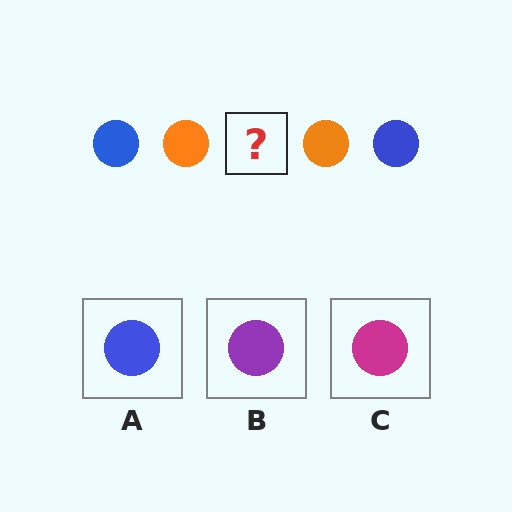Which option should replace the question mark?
Option A.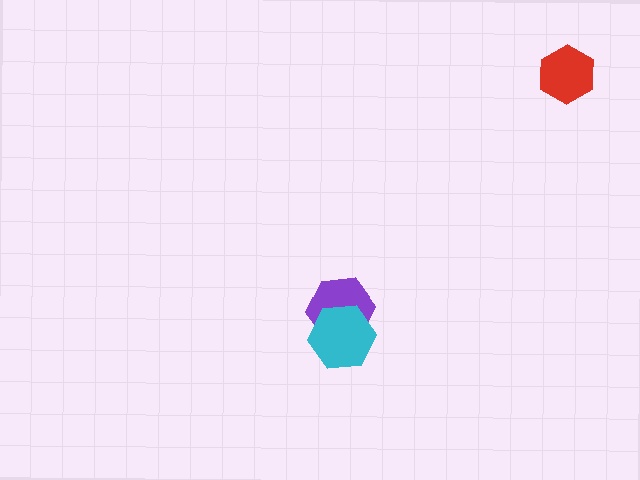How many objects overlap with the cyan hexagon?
1 object overlaps with the cyan hexagon.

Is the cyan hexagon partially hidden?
No, no other shape covers it.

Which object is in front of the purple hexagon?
The cyan hexagon is in front of the purple hexagon.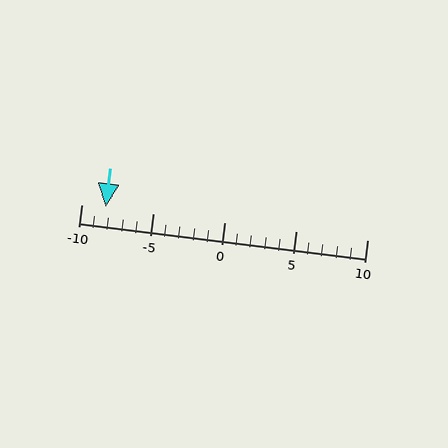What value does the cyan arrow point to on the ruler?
The cyan arrow points to approximately -8.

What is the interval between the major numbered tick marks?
The major tick marks are spaced 5 units apart.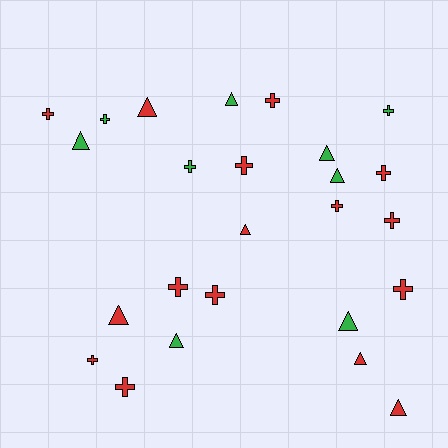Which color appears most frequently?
Red, with 16 objects.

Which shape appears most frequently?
Cross, with 14 objects.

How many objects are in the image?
There are 25 objects.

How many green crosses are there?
There are 3 green crosses.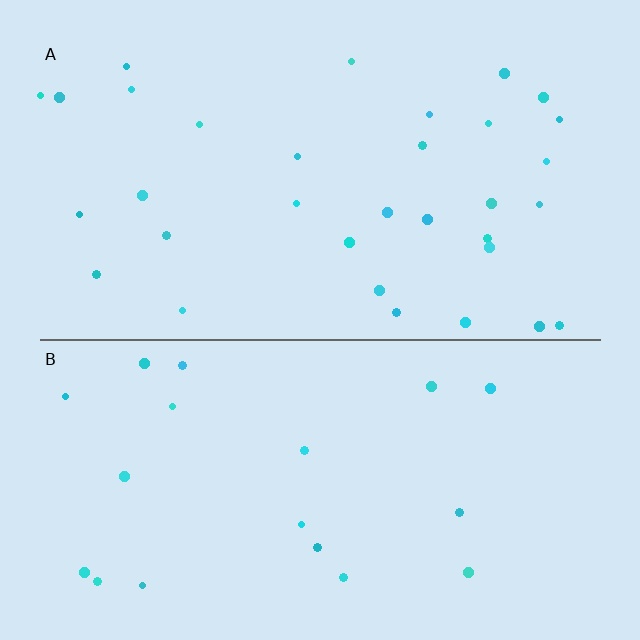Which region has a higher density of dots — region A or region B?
A (the top).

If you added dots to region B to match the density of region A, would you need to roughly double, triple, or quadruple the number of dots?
Approximately double.